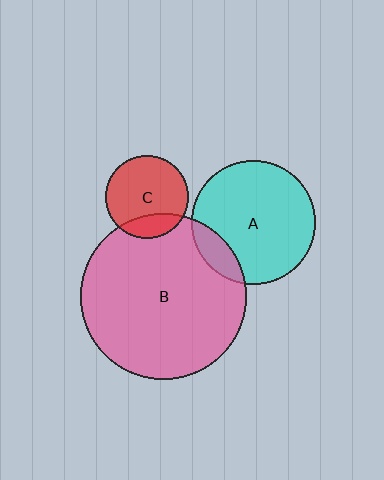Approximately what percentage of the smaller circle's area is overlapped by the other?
Approximately 15%.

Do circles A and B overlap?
Yes.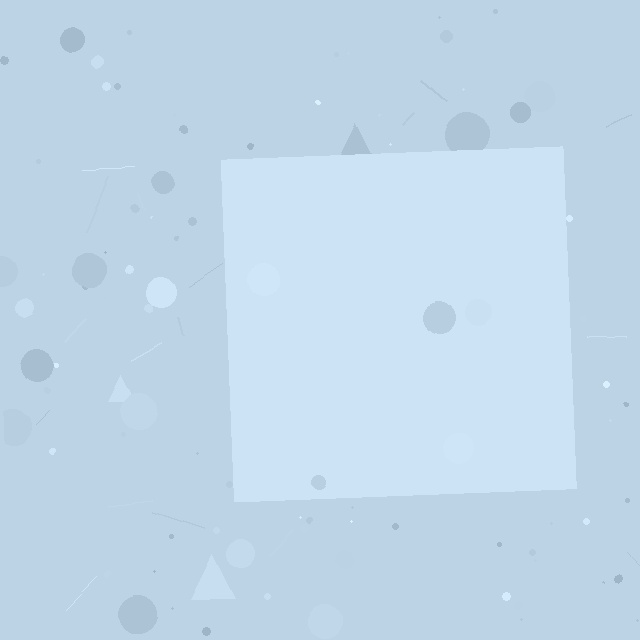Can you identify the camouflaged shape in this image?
The camouflaged shape is a square.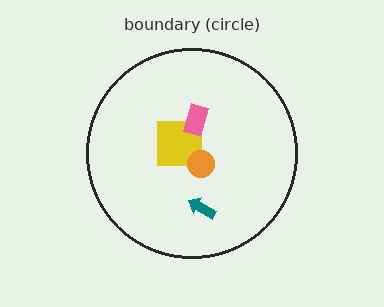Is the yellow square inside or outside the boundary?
Inside.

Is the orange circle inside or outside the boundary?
Inside.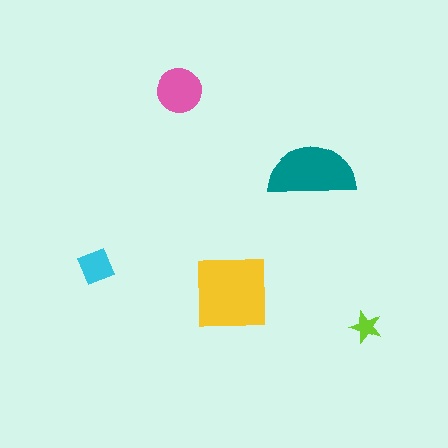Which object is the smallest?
The lime star.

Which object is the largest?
The yellow square.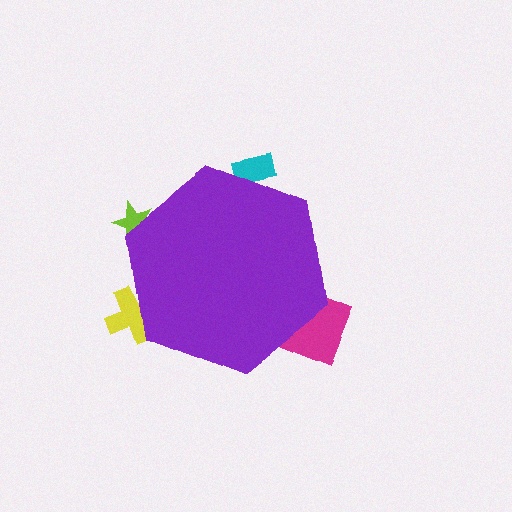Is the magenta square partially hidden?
Yes, the magenta square is partially hidden behind the purple hexagon.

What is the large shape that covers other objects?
A purple hexagon.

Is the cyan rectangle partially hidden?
Yes, the cyan rectangle is partially hidden behind the purple hexagon.